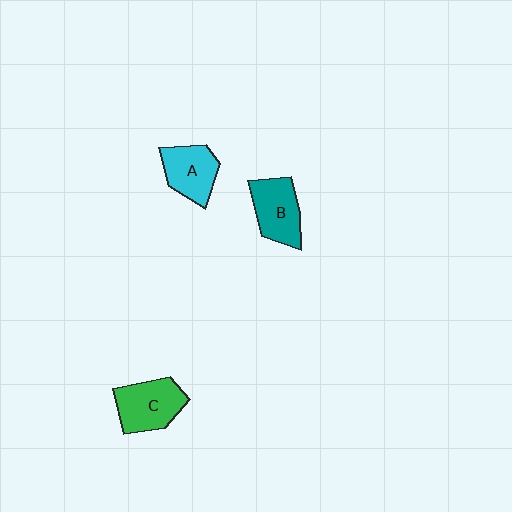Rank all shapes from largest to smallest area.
From largest to smallest: C (green), B (teal), A (cyan).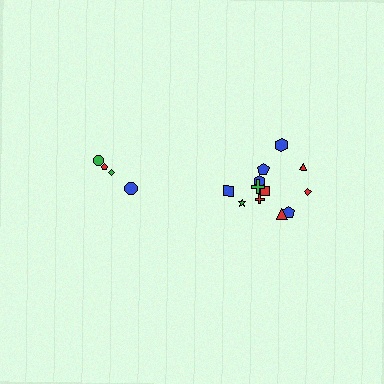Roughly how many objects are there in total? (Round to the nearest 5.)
Roughly 15 objects in total.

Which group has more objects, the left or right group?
The right group.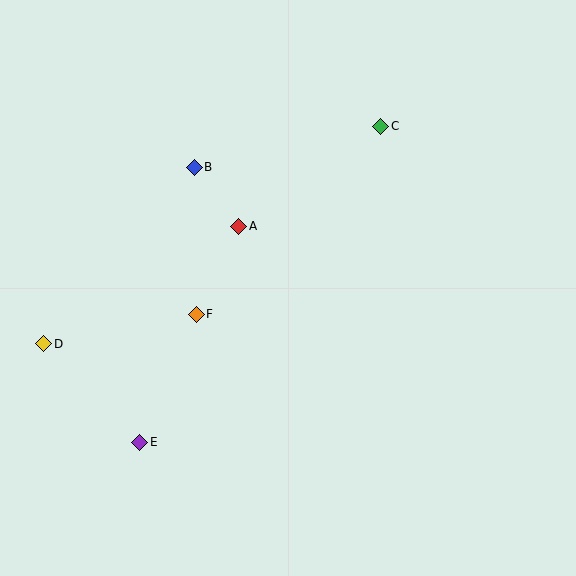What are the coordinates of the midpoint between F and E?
The midpoint between F and E is at (168, 378).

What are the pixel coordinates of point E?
Point E is at (140, 442).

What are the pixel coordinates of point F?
Point F is at (196, 314).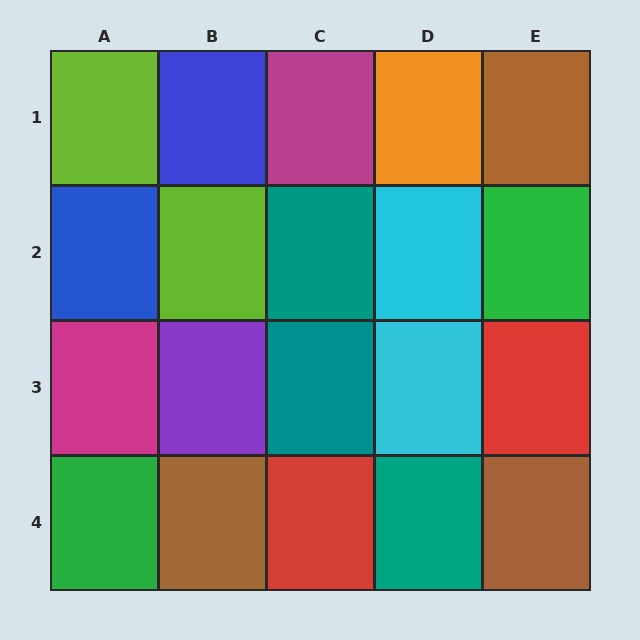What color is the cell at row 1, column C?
Magenta.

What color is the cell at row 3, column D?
Cyan.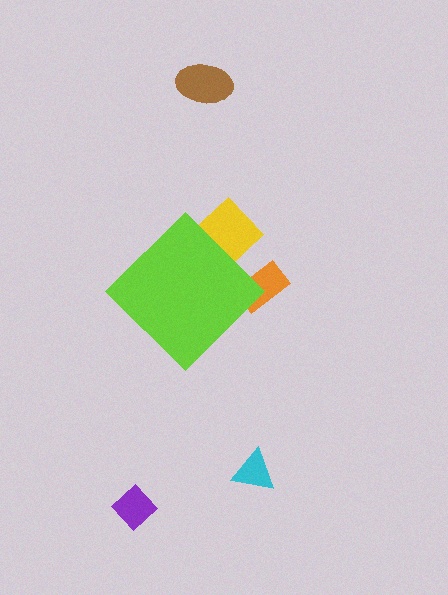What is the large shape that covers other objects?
A lime diamond.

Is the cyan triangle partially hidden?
No, the cyan triangle is fully visible.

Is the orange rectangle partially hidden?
Yes, the orange rectangle is partially hidden behind the lime diamond.